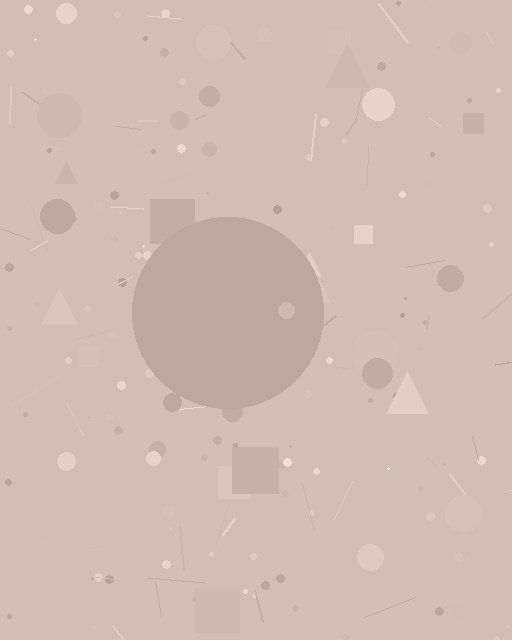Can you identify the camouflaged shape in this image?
The camouflaged shape is a circle.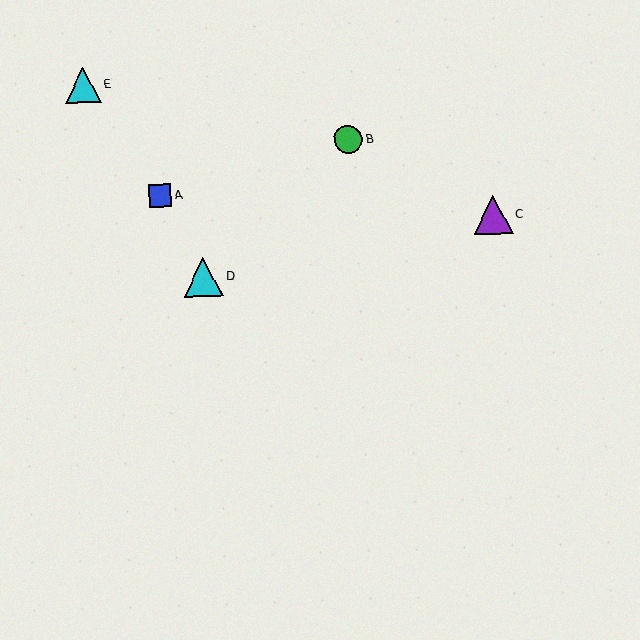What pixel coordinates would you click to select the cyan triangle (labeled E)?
Click at (83, 85) to select the cyan triangle E.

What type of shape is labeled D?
Shape D is a cyan triangle.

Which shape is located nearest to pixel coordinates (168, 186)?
The blue square (labeled A) at (160, 196) is nearest to that location.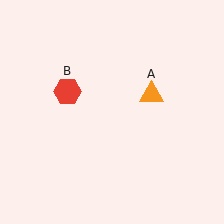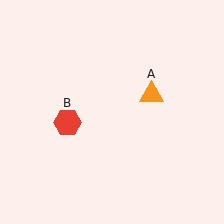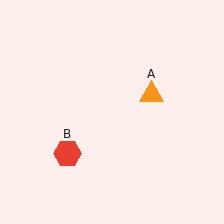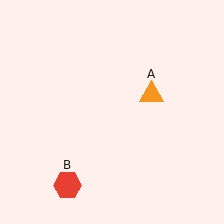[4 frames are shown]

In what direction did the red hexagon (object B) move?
The red hexagon (object B) moved down.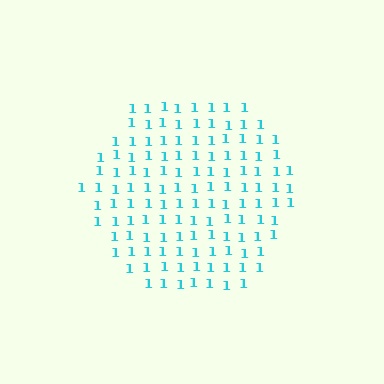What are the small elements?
The small elements are digit 1's.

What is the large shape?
The large shape is a hexagon.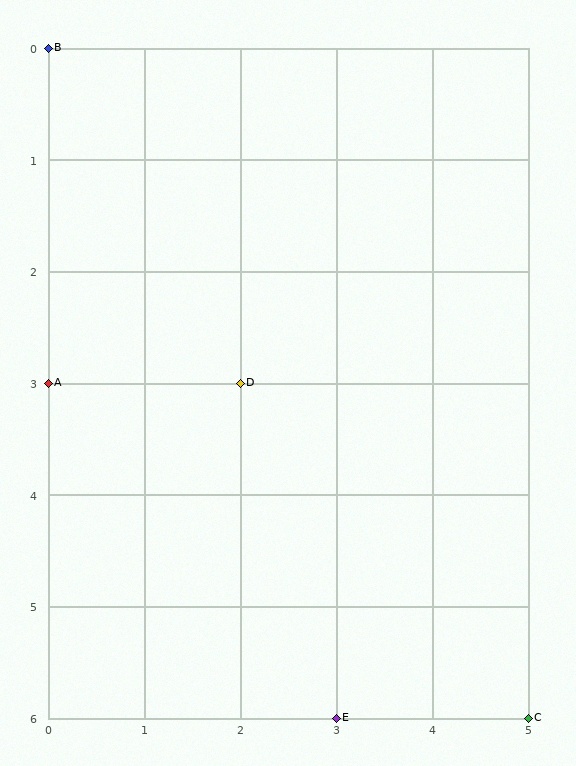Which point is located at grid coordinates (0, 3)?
Point A is at (0, 3).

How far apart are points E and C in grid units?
Points E and C are 2 columns apart.